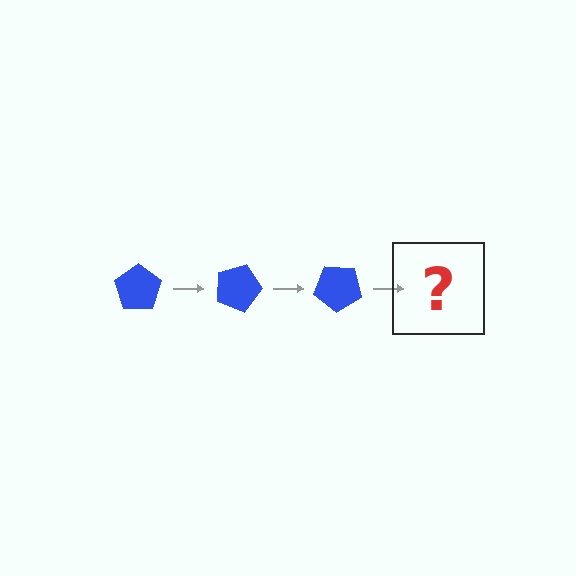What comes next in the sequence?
The next element should be a blue pentagon rotated 60 degrees.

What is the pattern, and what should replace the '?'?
The pattern is that the pentagon rotates 20 degrees each step. The '?' should be a blue pentagon rotated 60 degrees.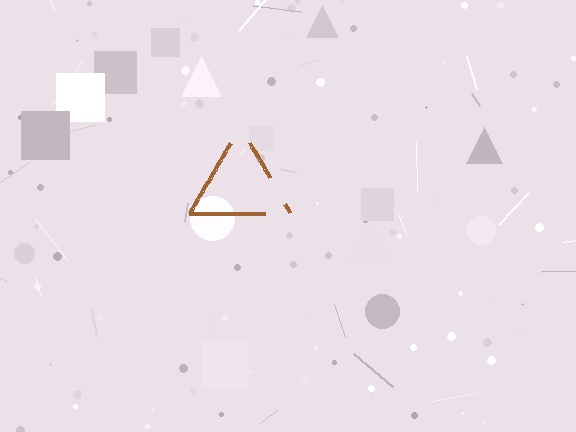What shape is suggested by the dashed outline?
The dashed outline suggests a triangle.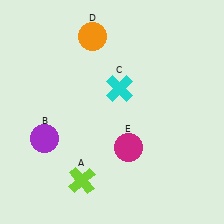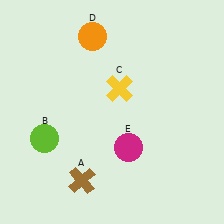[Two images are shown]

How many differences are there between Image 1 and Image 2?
There are 3 differences between the two images.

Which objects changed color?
A changed from lime to brown. B changed from purple to lime. C changed from cyan to yellow.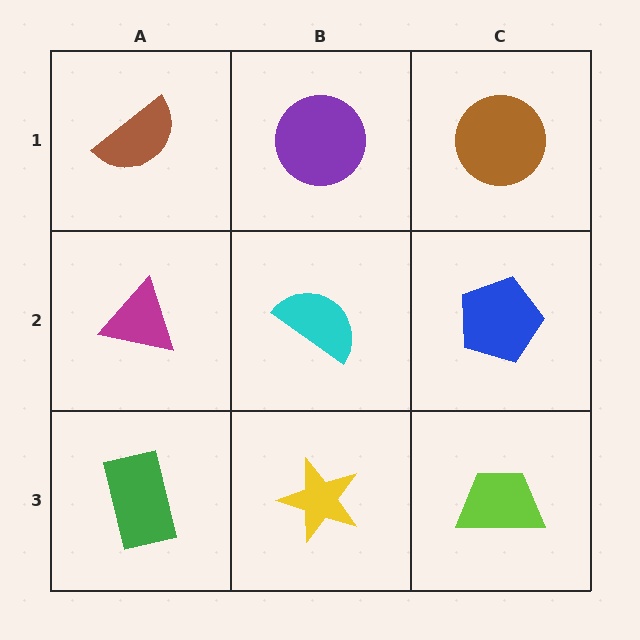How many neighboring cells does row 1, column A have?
2.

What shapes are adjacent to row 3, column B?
A cyan semicircle (row 2, column B), a green rectangle (row 3, column A), a lime trapezoid (row 3, column C).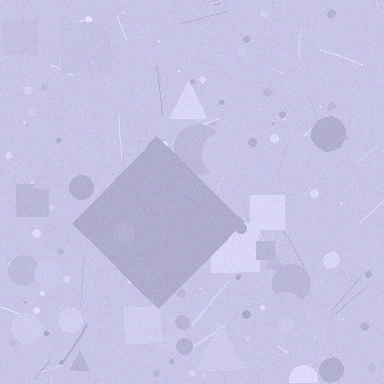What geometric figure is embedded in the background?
A diamond is embedded in the background.